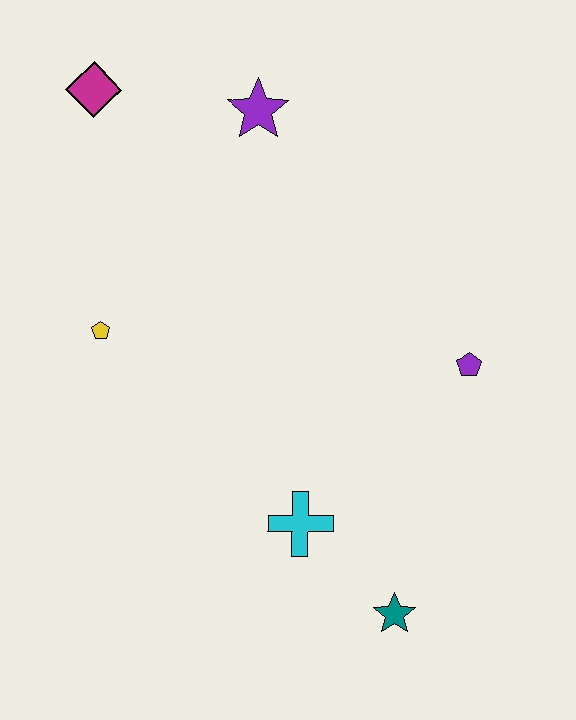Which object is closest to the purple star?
The magenta diamond is closest to the purple star.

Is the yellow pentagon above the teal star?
Yes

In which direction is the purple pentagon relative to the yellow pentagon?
The purple pentagon is to the right of the yellow pentagon.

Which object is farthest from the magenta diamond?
The teal star is farthest from the magenta diamond.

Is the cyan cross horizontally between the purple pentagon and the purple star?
Yes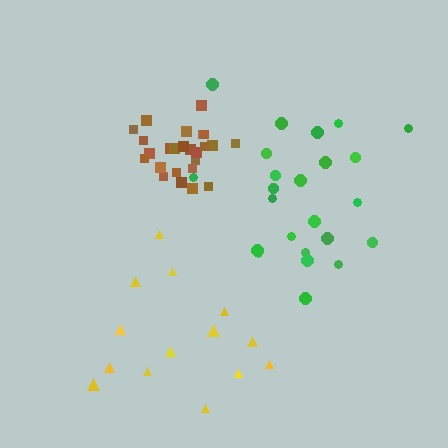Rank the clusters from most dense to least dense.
brown, green, yellow.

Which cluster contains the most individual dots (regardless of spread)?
Brown (25).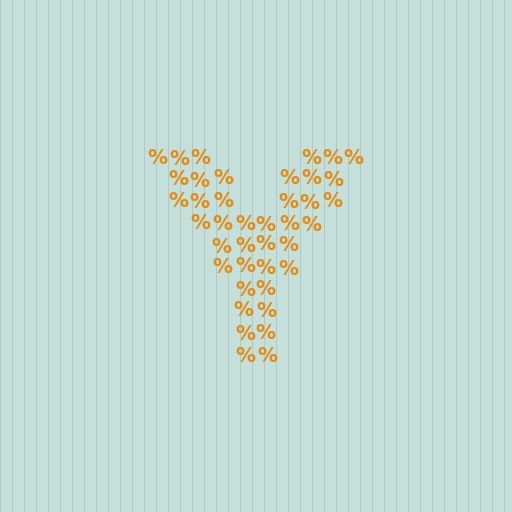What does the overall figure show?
The overall figure shows the letter Y.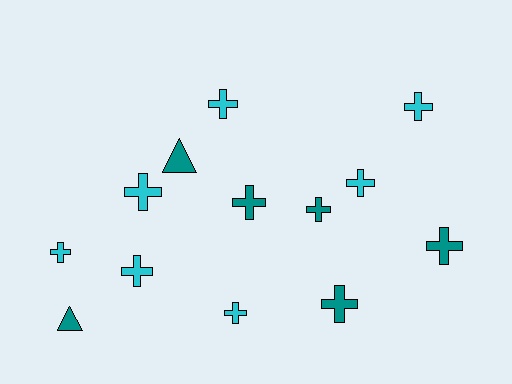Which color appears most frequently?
Cyan, with 7 objects.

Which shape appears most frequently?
Cross, with 11 objects.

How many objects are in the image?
There are 13 objects.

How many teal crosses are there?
There are 4 teal crosses.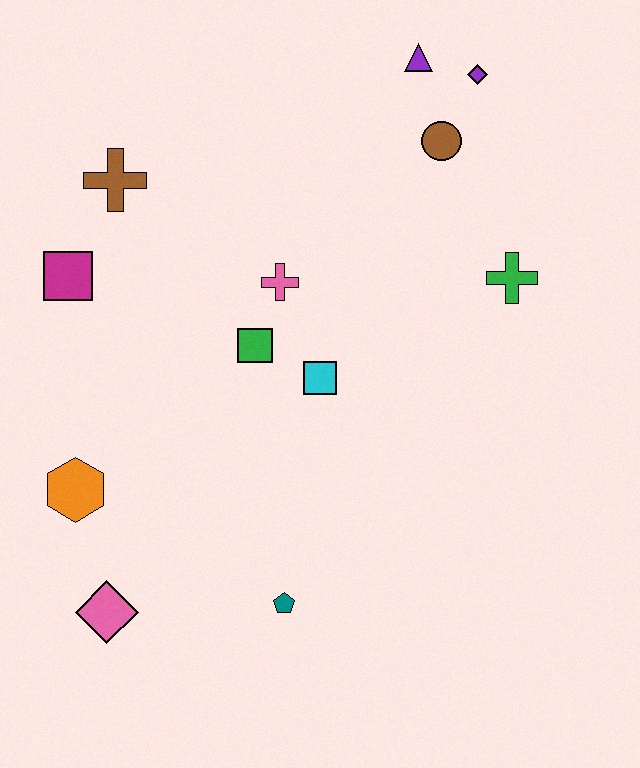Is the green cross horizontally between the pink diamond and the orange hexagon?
No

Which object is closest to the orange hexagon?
The pink diamond is closest to the orange hexagon.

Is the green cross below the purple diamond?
Yes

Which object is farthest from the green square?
The purple diamond is farthest from the green square.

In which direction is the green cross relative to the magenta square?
The green cross is to the right of the magenta square.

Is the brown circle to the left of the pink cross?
No